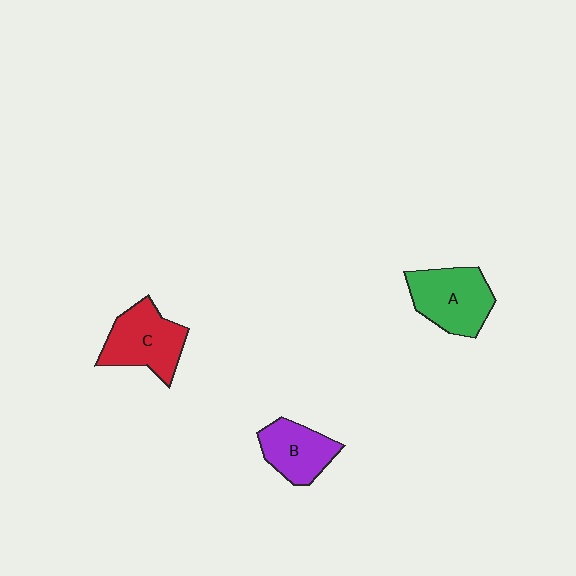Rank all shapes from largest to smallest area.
From largest to smallest: A (green), C (red), B (purple).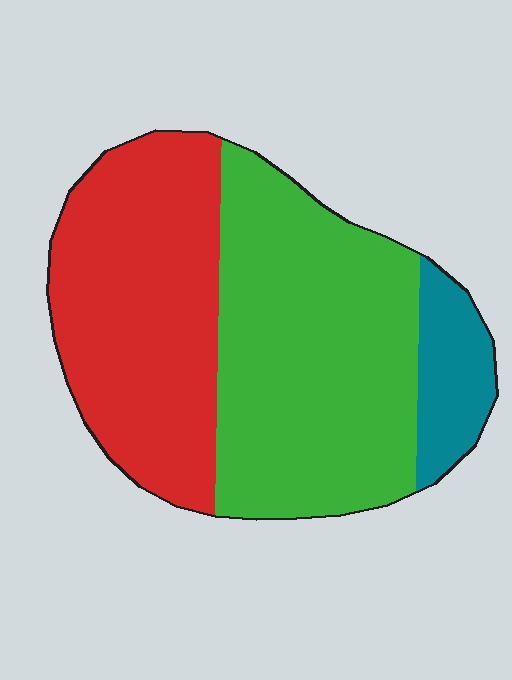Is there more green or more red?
Green.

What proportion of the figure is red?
Red takes up between a quarter and a half of the figure.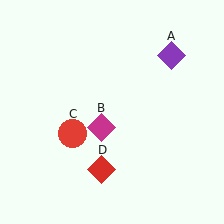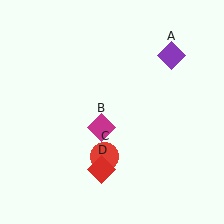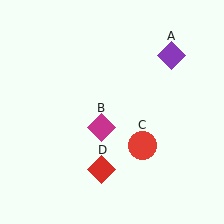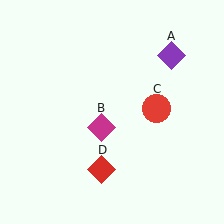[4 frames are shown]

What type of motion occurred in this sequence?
The red circle (object C) rotated counterclockwise around the center of the scene.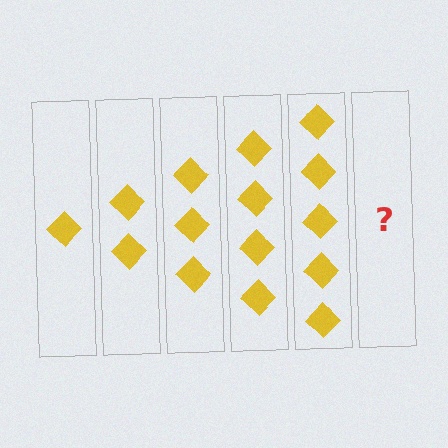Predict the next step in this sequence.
The next step is 6 diamonds.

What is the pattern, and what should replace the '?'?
The pattern is that each step adds one more diamond. The '?' should be 6 diamonds.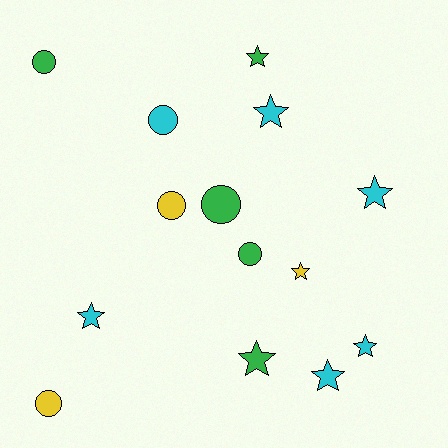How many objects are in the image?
There are 14 objects.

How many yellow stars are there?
There is 1 yellow star.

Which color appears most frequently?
Cyan, with 6 objects.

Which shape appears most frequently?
Star, with 8 objects.